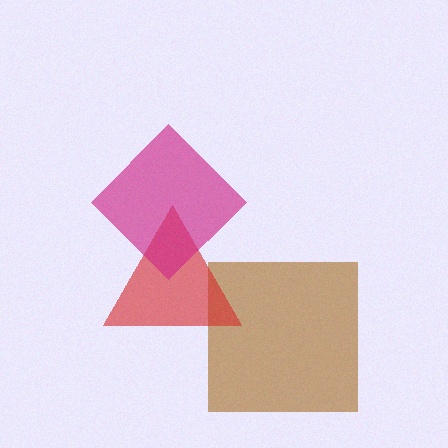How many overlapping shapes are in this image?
There are 3 overlapping shapes in the image.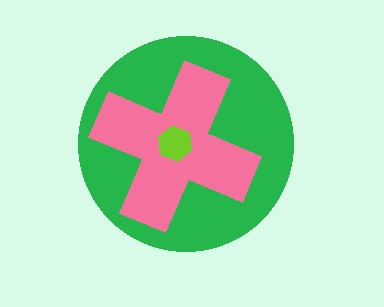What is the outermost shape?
The green circle.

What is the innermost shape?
The lime hexagon.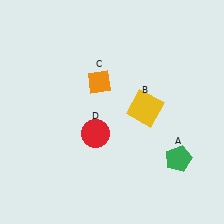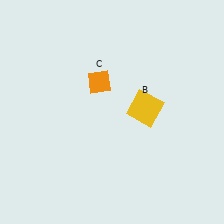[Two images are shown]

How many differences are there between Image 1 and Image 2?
There are 2 differences between the two images.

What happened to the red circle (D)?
The red circle (D) was removed in Image 2. It was in the bottom-left area of Image 1.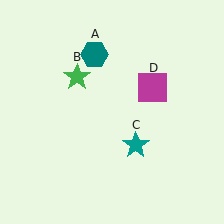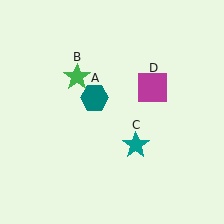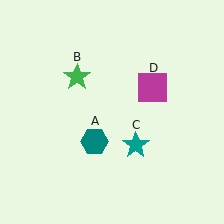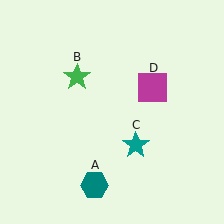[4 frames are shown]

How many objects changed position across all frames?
1 object changed position: teal hexagon (object A).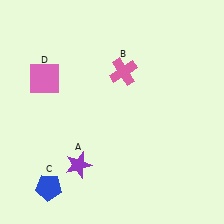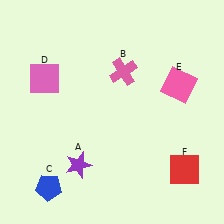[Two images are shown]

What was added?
A pink square (E), a red square (F) were added in Image 2.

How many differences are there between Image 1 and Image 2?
There are 2 differences between the two images.